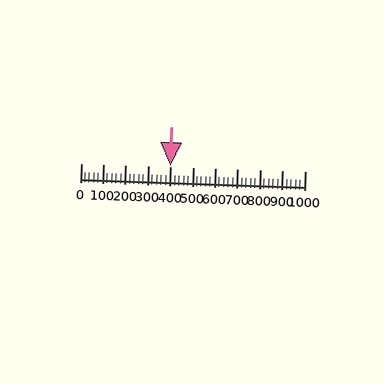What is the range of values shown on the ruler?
The ruler shows values from 0 to 1000.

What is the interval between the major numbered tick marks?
The major tick marks are spaced 100 units apart.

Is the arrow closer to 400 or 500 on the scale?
The arrow is closer to 400.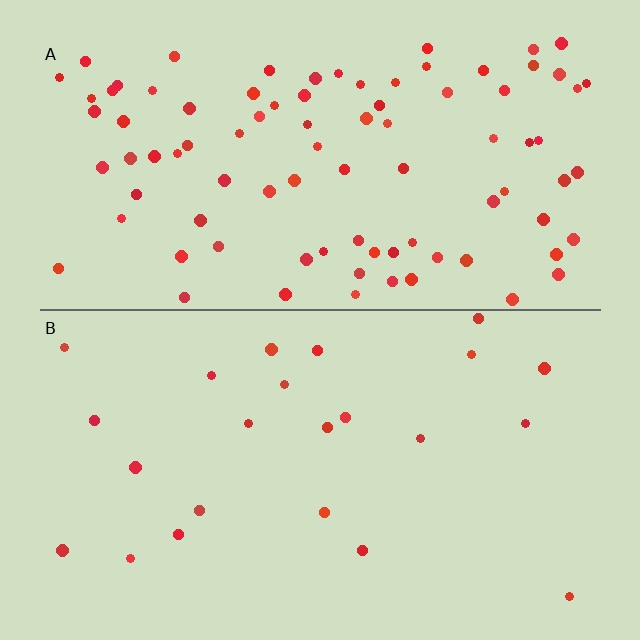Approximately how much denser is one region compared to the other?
Approximately 3.8× — region A over region B.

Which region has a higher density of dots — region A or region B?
A (the top).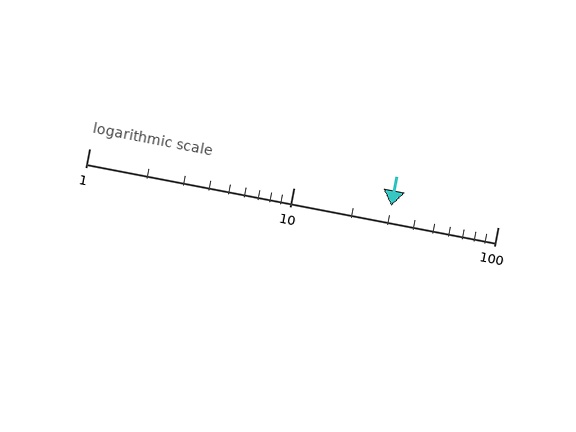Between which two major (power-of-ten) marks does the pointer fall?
The pointer is between 10 and 100.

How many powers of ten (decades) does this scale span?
The scale spans 2 decades, from 1 to 100.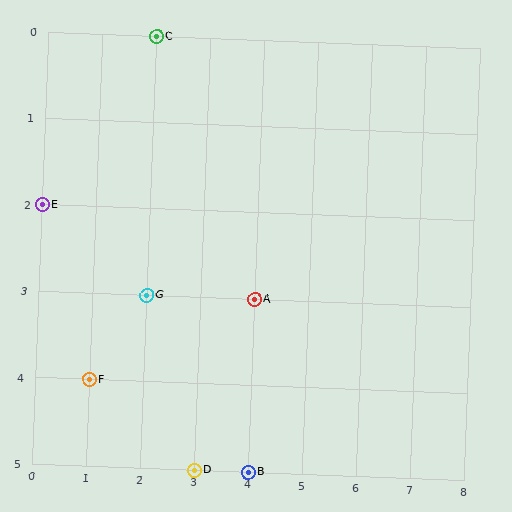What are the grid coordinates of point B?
Point B is at grid coordinates (4, 5).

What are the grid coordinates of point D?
Point D is at grid coordinates (3, 5).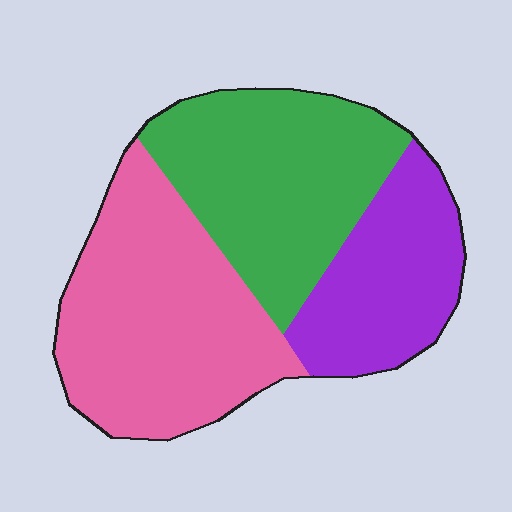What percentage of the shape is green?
Green covers around 35% of the shape.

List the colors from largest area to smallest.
From largest to smallest: pink, green, purple.